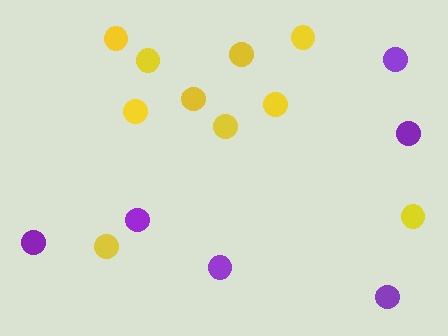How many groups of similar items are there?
There are 2 groups: one group of purple circles (6) and one group of yellow circles (10).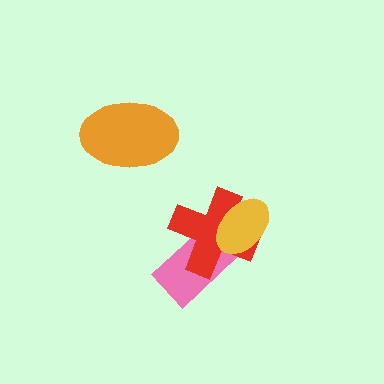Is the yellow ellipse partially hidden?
No, no other shape covers it.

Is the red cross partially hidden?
Yes, it is partially covered by another shape.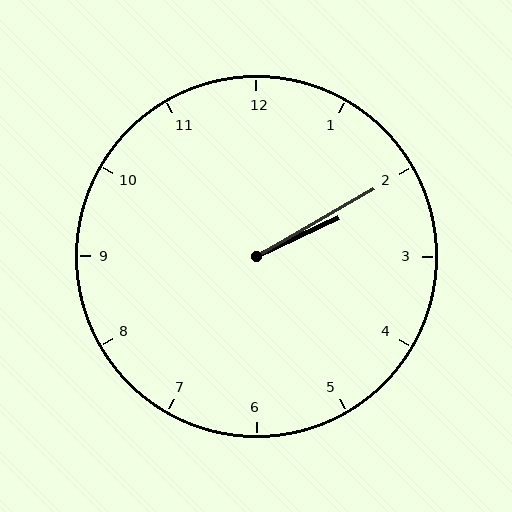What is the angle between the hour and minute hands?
Approximately 5 degrees.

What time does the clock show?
2:10.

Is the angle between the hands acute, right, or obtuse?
It is acute.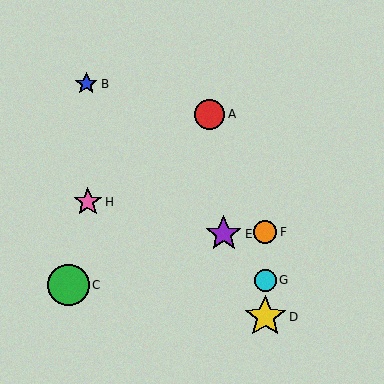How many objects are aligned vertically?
3 objects (D, F, G) are aligned vertically.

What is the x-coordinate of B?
Object B is at x≈86.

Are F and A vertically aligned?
No, F is at x≈265 and A is at x≈210.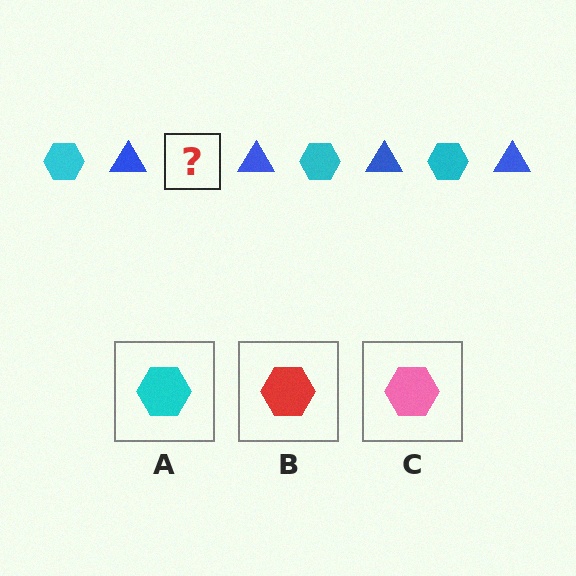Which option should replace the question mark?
Option A.